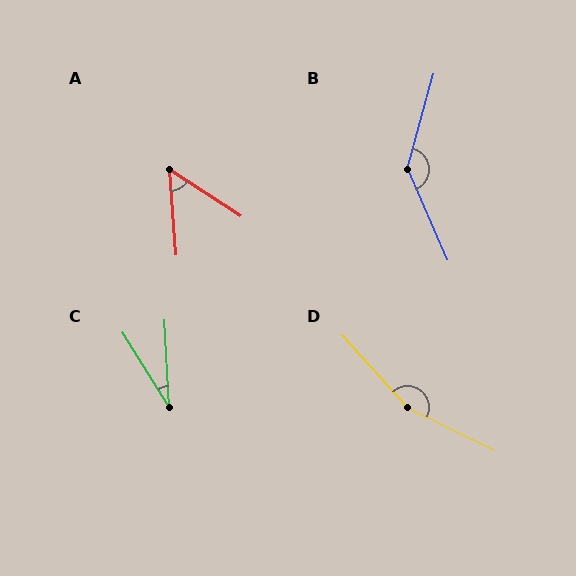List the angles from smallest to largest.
C (29°), A (52°), B (141°), D (158°).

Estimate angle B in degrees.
Approximately 141 degrees.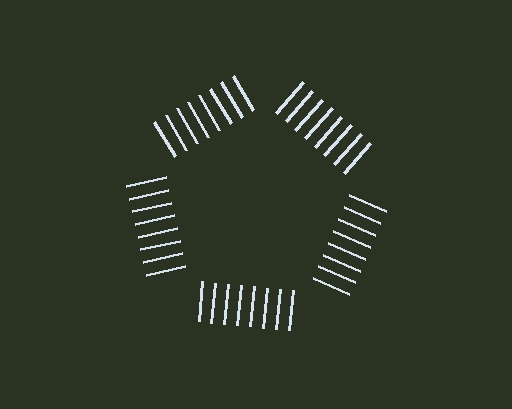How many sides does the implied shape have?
5 sides — the line-ends trace a pentagon.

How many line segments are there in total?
40 — 8 along each of the 5 edges.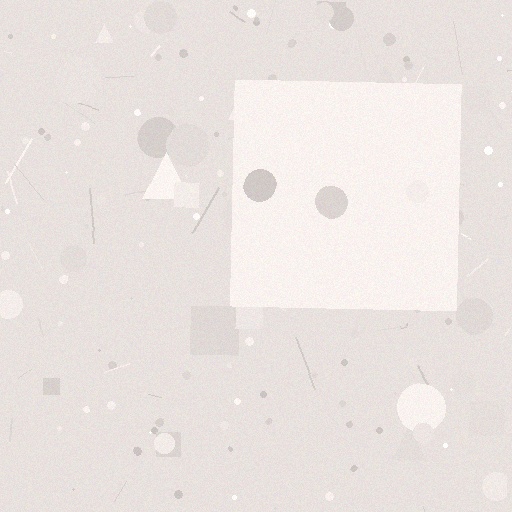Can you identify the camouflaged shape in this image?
The camouflaged shape is a square.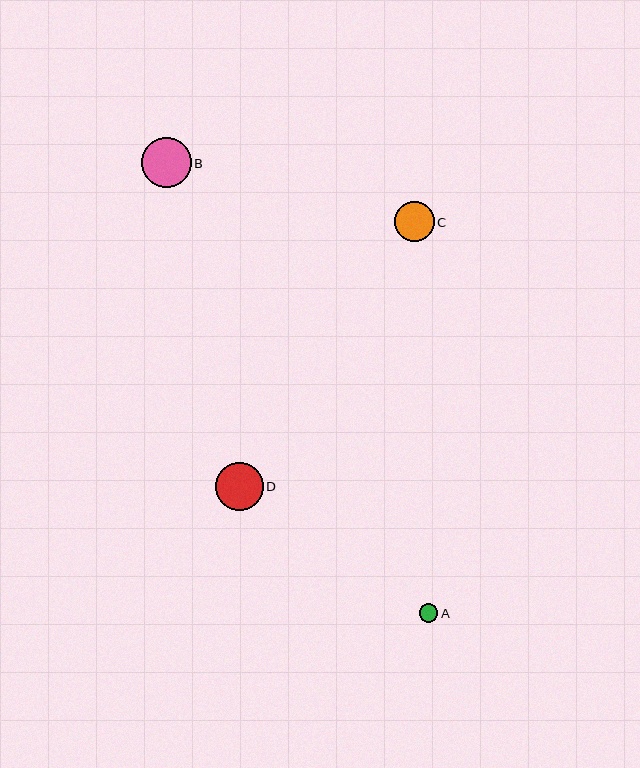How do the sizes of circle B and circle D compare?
Circle B and circle D are approximately the same size.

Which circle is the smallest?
Circle A is the smallest with a size of approximately 18 pixels.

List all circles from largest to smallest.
From largest to smallest: B, D, C, A.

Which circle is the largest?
Circle B is the largest with a size of approximately 50 pixels.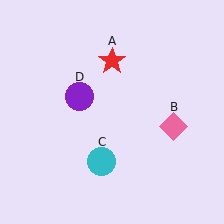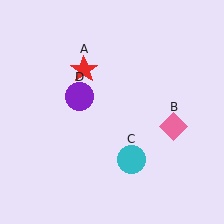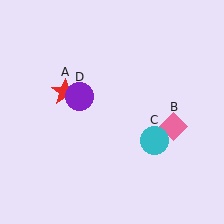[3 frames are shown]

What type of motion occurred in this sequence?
The red star (object A), cyan circle (object C) rotated counterclockwise around the center of the scene.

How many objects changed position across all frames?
2 objects changed position: red star (object A), cyan circle (object C).